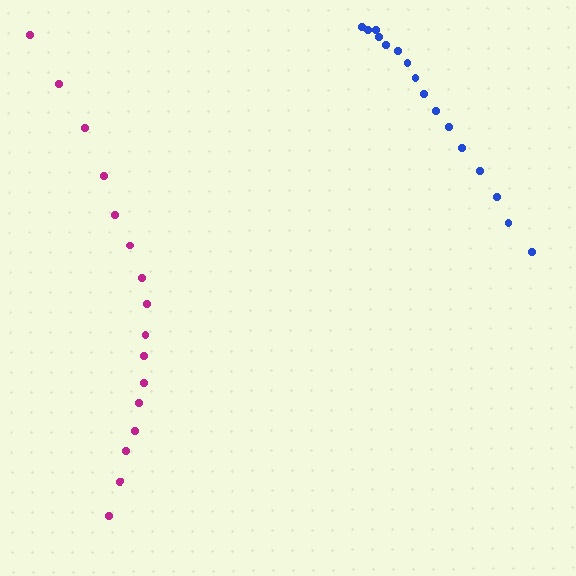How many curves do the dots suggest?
There are 2 distinct paths.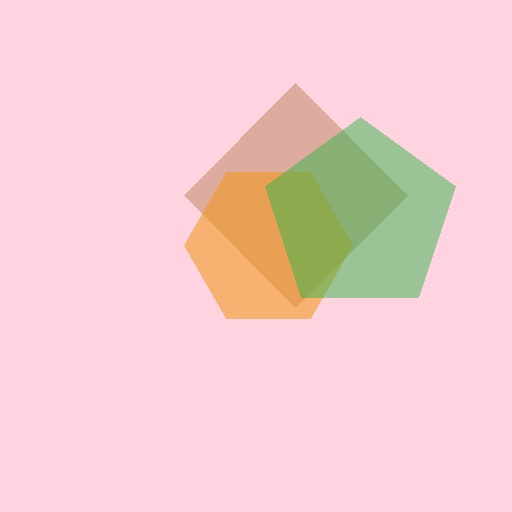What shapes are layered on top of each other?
The layered shapes are: a brown diamond, an orange hexagon, a green pentagon.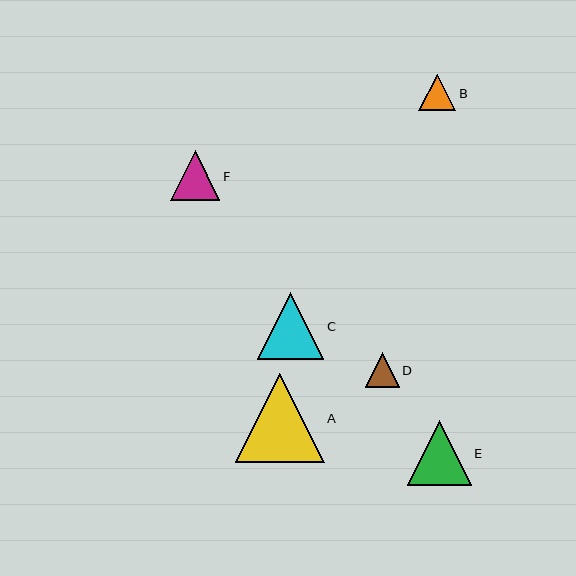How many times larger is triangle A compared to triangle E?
Triangle A is approximately 1.4 times the size of triangle E.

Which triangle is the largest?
Triangle A is the largest with a size of approximately 88 pixels.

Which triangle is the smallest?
Triangle D is the smallest with a size of approximately 34 pixels.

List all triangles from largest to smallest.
From largest to smallest: A, C, E, F, B, D.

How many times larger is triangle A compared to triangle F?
Triangle A is approximately 1.8 times the size of triangle F.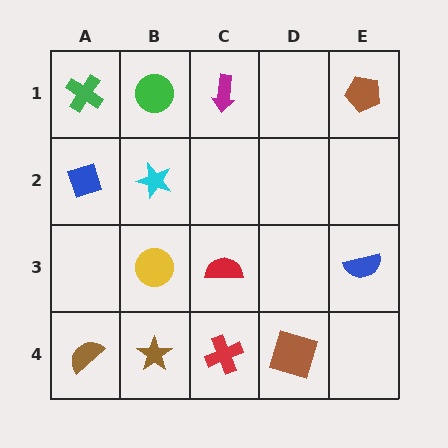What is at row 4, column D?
A brown square.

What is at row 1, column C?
A magenta arrow.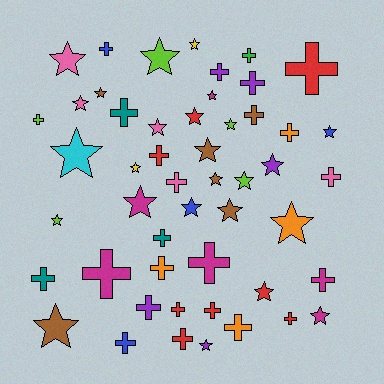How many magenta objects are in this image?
There are 6 magenta objects.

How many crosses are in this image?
There are 25 crosses.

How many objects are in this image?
There are 50 objects.